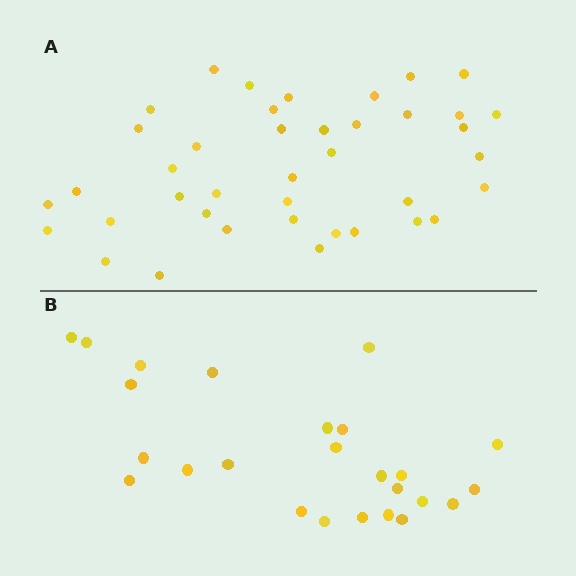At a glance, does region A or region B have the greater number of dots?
Region A (the top region) has more dots.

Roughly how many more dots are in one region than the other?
Region A has approximately 15 more dots than region B.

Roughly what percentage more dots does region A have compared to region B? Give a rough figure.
About 60% more.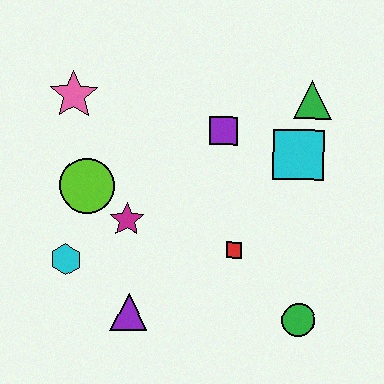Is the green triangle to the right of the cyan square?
Yes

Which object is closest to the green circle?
The red square is closest to the green circle.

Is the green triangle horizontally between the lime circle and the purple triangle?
No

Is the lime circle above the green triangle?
No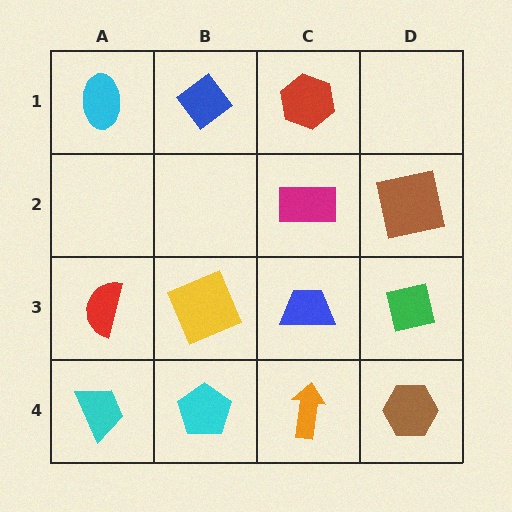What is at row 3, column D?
A green square.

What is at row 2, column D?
A brown square.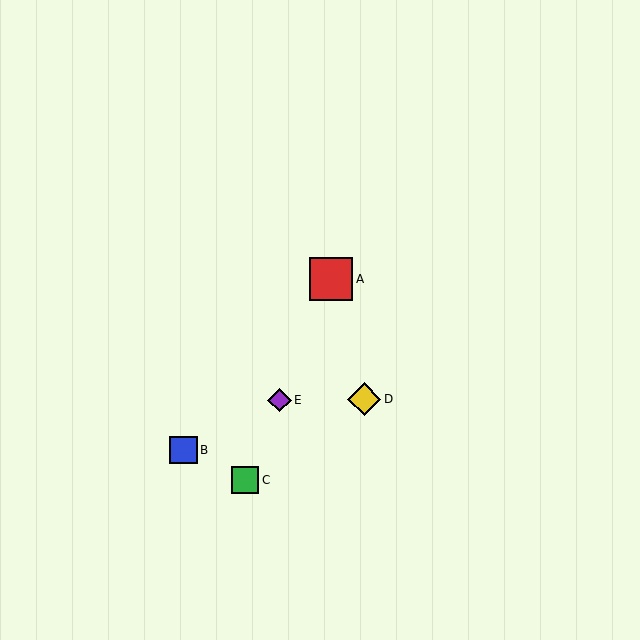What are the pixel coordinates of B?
Object B is at (184, 450).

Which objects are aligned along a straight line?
Objects A, C, E are aligned along a straight line.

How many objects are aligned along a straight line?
3 objects (A, C, E) are aligned along a straight line.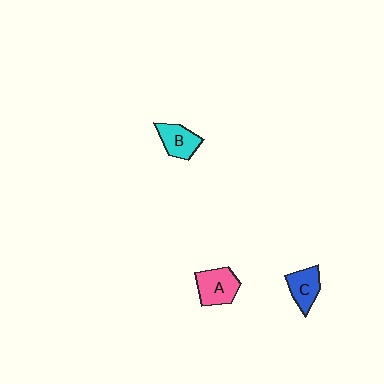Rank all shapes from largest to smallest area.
From largest to smallest: A (pink), B (cyan), C (blue).